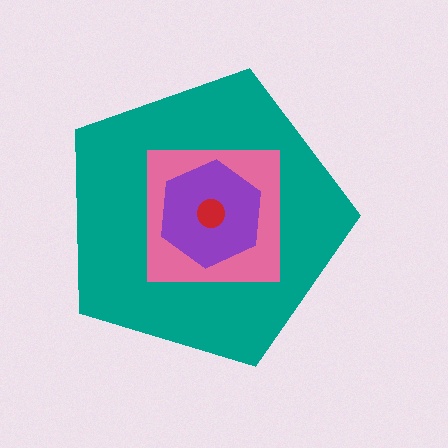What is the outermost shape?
The teal pentagon.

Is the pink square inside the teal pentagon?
Yes.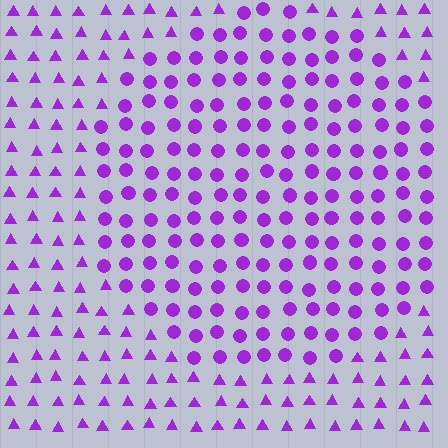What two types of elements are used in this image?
The image uses circles inside the circle region and triangles outside it.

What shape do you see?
I see a circle.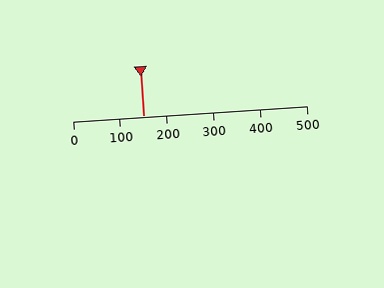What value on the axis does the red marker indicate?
The marker indicates approximately 150.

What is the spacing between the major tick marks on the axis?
The major ticks are spaced 100 apart.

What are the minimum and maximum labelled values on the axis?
The axis runs from 0 to 500.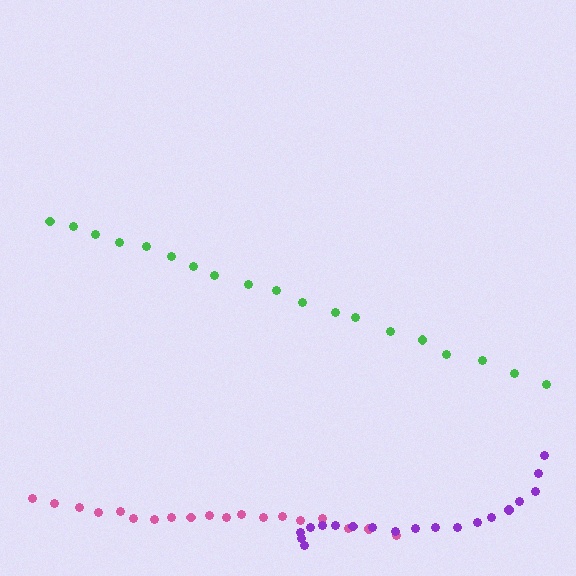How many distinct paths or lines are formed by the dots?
There are 3 distinct paths.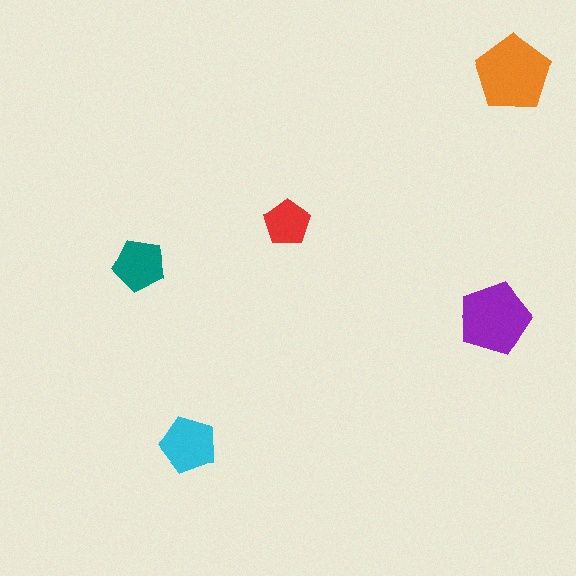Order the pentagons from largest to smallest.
the orange one, the purple one, the cyan one, the teal one, the red one.